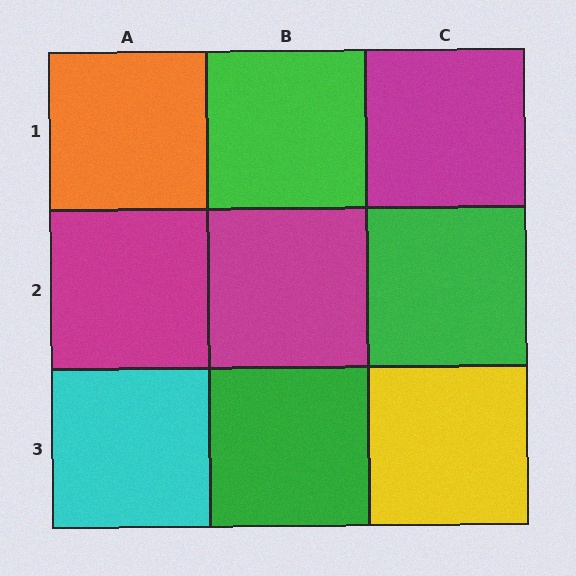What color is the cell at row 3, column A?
Cyan.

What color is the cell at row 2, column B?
Magenta.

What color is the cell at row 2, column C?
Green.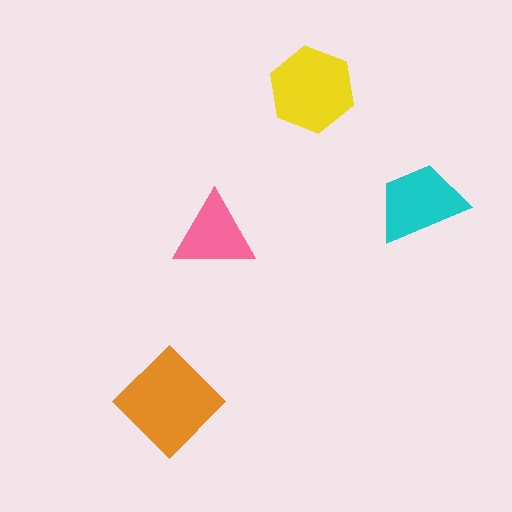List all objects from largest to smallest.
The orange diamond, the yellow hexagon, the cyan trapezoid, the pink triangle.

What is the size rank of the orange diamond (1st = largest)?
1st.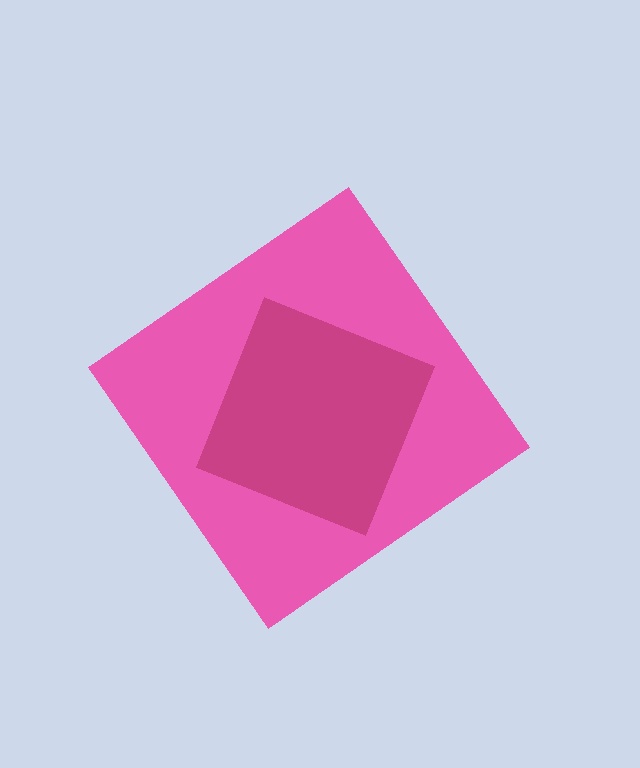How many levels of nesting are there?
2.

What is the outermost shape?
The pink diamond.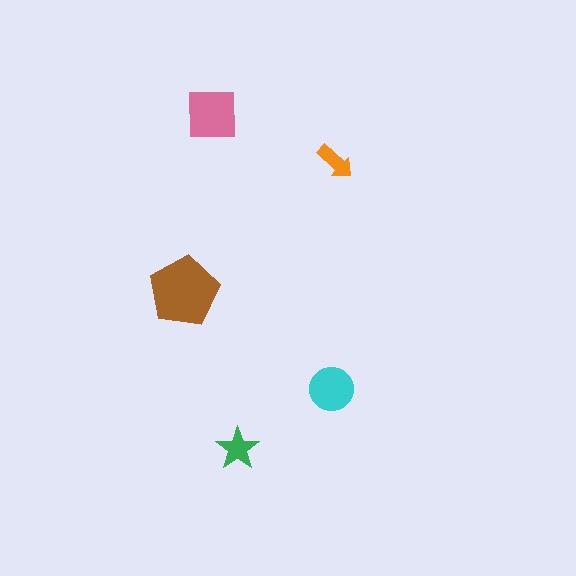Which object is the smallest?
The orange arrow.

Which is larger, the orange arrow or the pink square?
The pink square.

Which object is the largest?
The brown pentagon.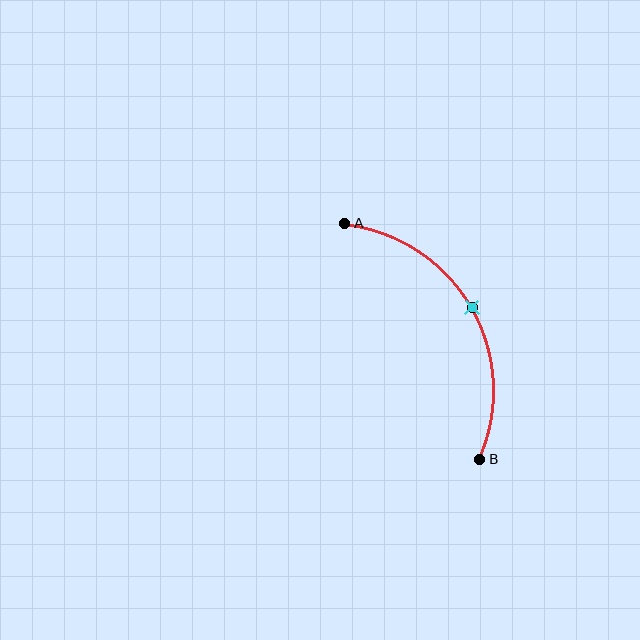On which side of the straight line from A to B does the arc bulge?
The arc bulges to the right of the straight line connecting A and B.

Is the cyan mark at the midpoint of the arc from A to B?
Yes. The cyan mark lies on the arc at equal arc-length from both A and B — it is the arc midpoint.